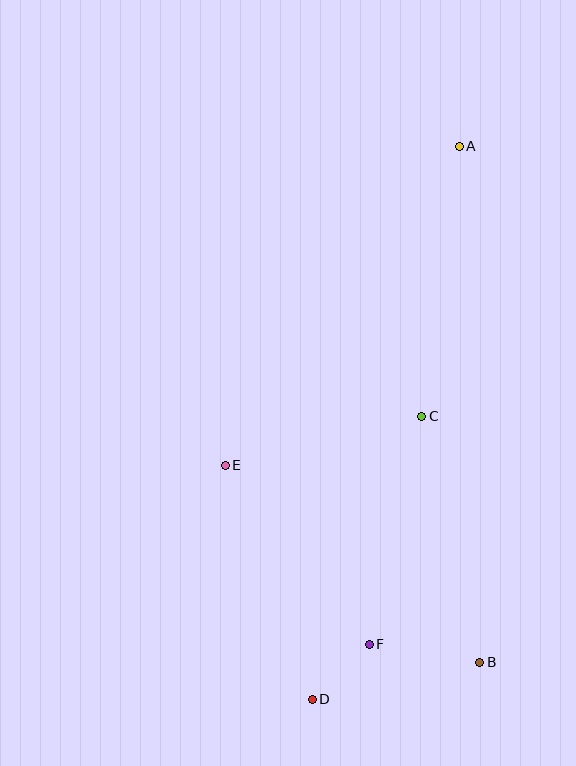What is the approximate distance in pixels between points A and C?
The distance between A and C is approximately 273 pixels.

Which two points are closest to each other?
Points D and F are closest to each other.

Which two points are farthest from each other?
Points A and D are farthest from each other.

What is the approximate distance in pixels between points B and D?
The distance between B and D is approximately 172 pixels.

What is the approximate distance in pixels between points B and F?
The distance between B and F is approximately 112 pixels.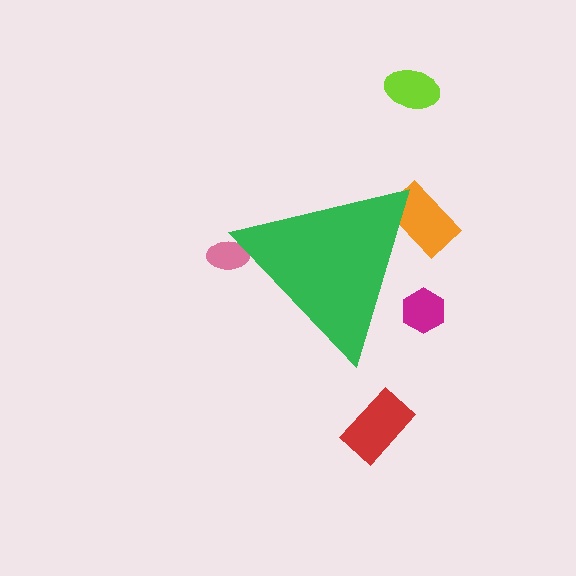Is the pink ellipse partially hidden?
Yes, the pink ellipse is partially hidden behind the green triangle.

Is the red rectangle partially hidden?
No, the red rectangle is fully visible.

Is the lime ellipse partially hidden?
No, the lime ellipse is fully visible.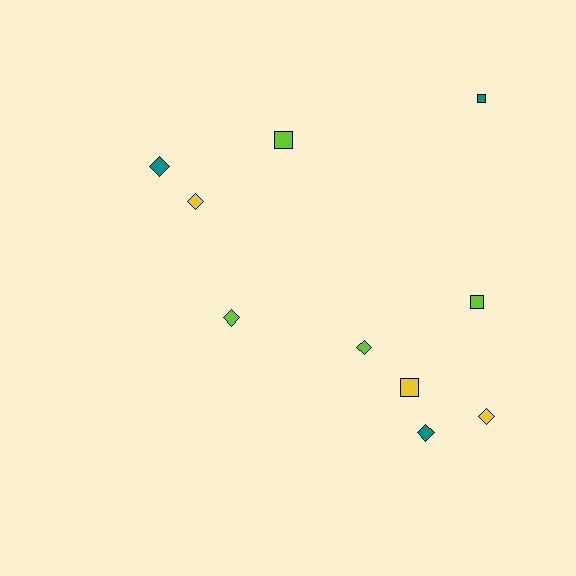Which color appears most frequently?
Lime, with 4 objects.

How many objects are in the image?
There are 10 objects.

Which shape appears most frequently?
Diamond, with 6 objects.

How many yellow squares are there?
There is 1 yellow square.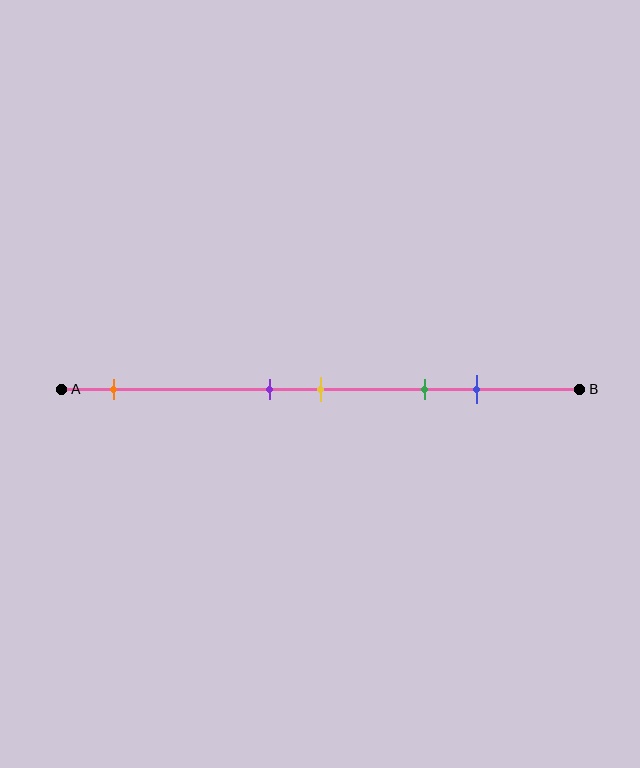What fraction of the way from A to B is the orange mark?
The orange mark is approximately 10% (0.1) of the way from A to B.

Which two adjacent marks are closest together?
The purple and yellow marks are the closest adjacent pair.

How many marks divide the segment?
There are 5 marks dividing the segment.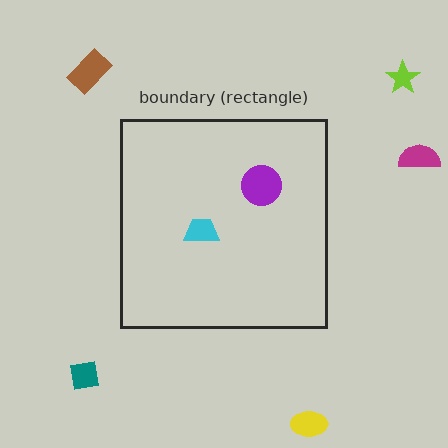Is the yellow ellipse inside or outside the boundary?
Outside.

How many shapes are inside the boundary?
2 inside, 5 outside.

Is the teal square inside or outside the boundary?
Outside.